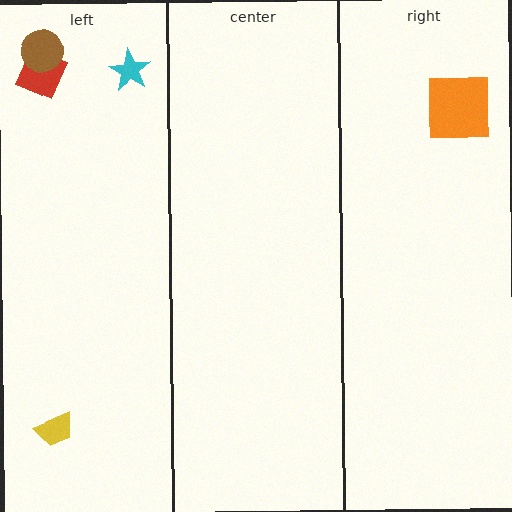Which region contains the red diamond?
The left region.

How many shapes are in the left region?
4.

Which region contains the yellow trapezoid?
The left region.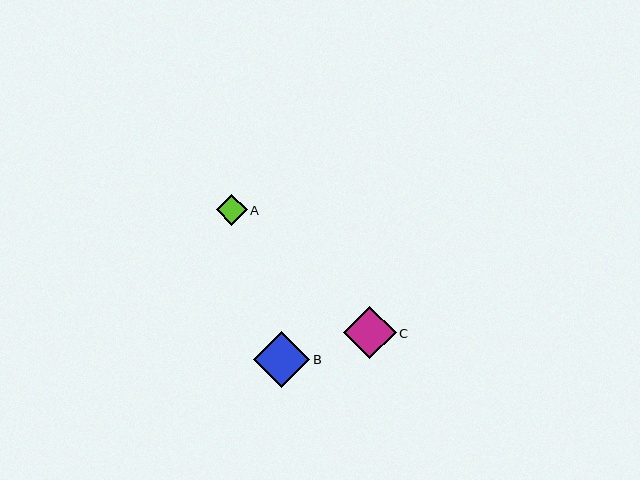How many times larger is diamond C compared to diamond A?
Diamond C is approximately 1.7 times the size of diamond A.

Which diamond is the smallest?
Diamond A is the smallest with a size of approximately 30 pixels.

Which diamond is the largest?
Diamond B is the largest with a size of approximately 56 pixels.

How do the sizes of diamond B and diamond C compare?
Diamond B and diamond C are approximately the same size.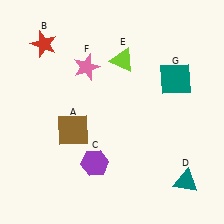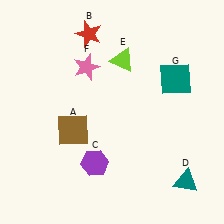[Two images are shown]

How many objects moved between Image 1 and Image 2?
1 object moved between the two images.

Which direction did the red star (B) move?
The red star (B) moved right.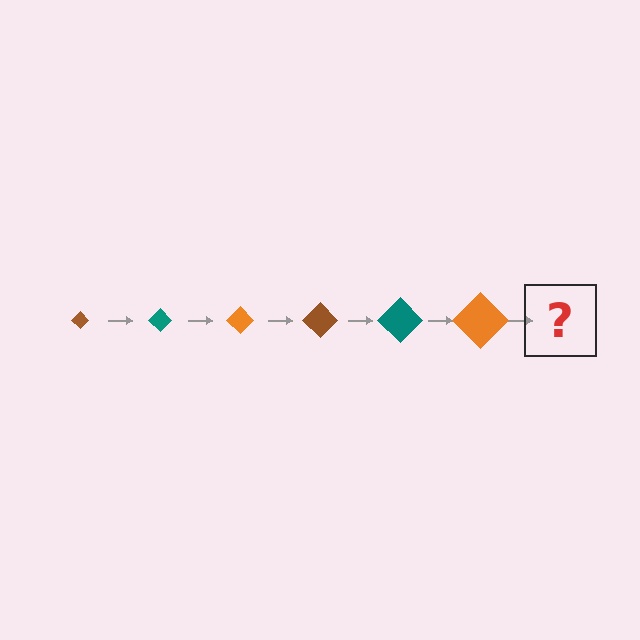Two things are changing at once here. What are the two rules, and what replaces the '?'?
The two rules are that the diamond grows larger each step and the color cycles through brown, teal, and orange. The '?' should be a brown diamond, larger than the previous one.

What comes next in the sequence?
The next element should be a brown diamond, larger than the previous one.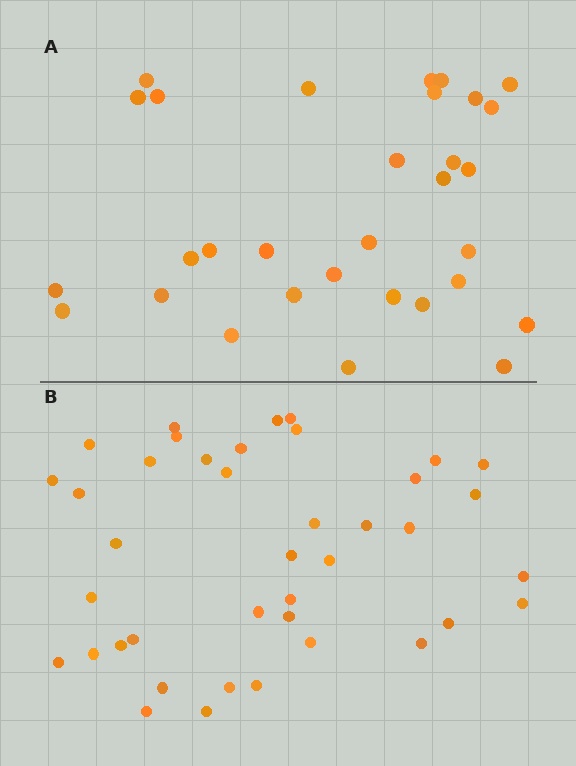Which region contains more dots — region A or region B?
Region B (the bottom region) has more dots.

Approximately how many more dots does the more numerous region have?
Region B has roughly 8 or so more dots than region A.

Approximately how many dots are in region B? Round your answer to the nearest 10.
About 40 dots.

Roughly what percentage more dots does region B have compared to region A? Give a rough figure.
About 30% more.